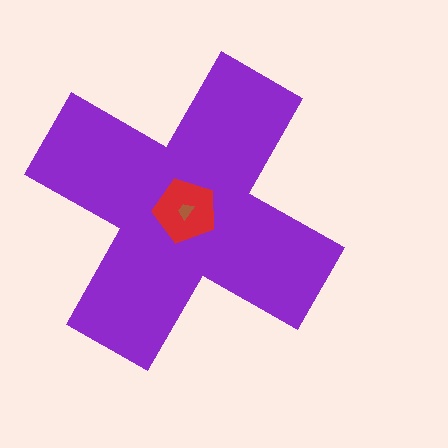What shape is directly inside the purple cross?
The red pentagon.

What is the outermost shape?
The purple cross.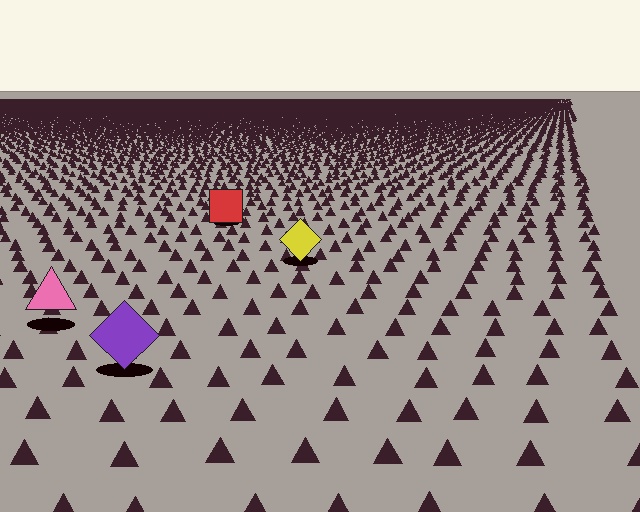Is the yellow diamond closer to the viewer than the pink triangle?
No. The pink triangle is closer — you can tell from the texture gradient: the ground texture is coarser near it.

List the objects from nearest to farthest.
From nearest to farthest: the purple diamond, the pink triangle, the yellow diamond, the red square.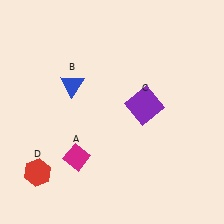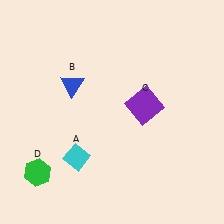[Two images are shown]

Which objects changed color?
A changed from magenta to cyan. D changed from red to green.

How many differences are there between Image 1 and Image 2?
There are 2 differences between the two images.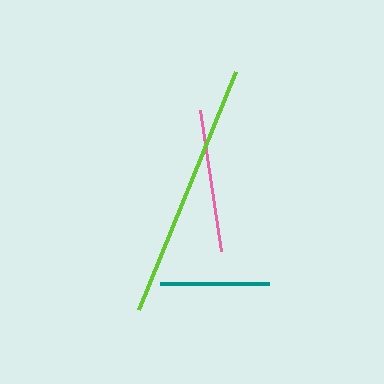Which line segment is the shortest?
The teal line is the shortest at approximately 109 pixels.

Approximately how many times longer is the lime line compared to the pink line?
The lime line is approximately 1.8 times the length of the pink line.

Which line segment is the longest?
The lime line is the longest at approximately 257 pixels.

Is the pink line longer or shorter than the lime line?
The lime line is longer than the pink line.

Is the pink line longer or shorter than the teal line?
The pink line is longer than the teal line.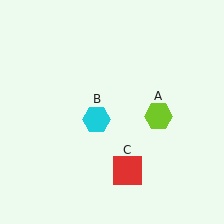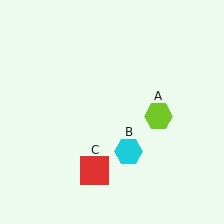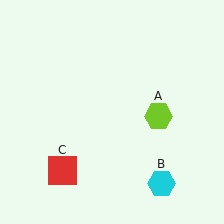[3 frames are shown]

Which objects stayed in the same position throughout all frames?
Lime hexagon (object A) remained stationary.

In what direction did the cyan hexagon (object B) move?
The cyan hexagon (object B) moved down and to the right.